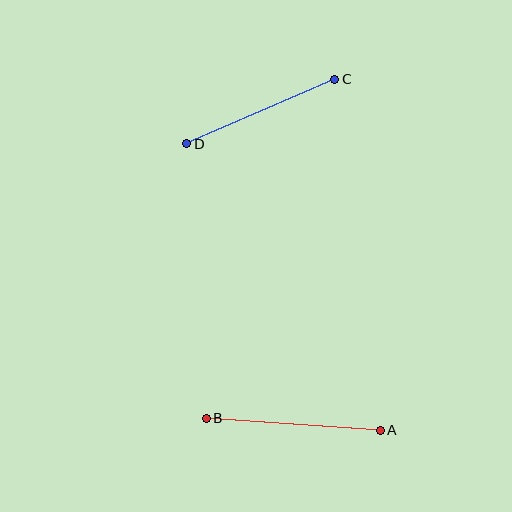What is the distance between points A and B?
The distance is approximately 175 pixels.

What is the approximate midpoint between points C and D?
The midpoint is at approximately (261, 111) pixels.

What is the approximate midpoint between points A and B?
The midpoint is at approximately (293, 424) pixels.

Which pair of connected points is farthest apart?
Points A and B are farthest apart.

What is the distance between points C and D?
The distance is approximately 161 pixels.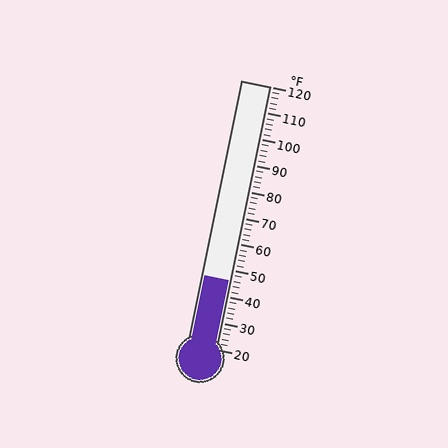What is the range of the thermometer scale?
The thermometer scale ranges from 20°F to 120°F.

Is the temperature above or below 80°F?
The temperature is below 80°F.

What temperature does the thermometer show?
The thermometer shows approximately 46°F.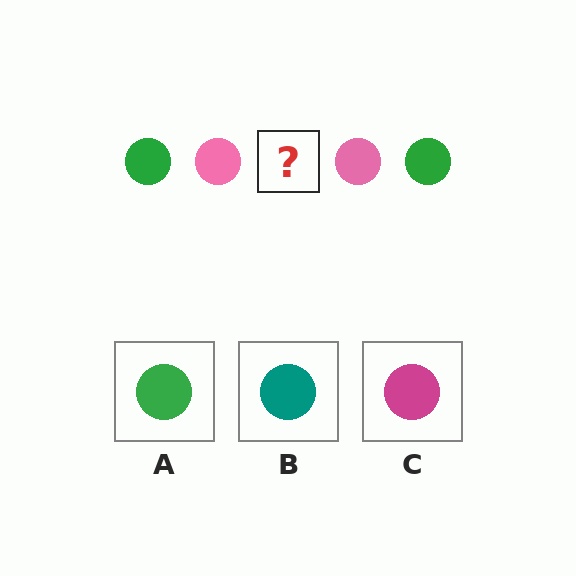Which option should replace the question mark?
Option A.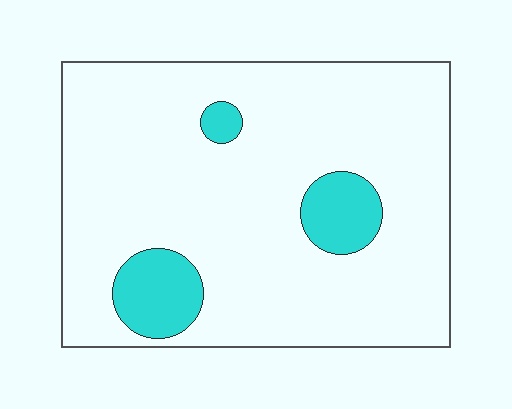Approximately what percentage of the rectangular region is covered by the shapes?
Approximately 10%.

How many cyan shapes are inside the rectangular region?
3.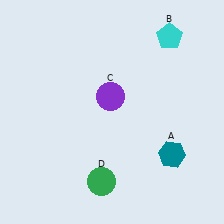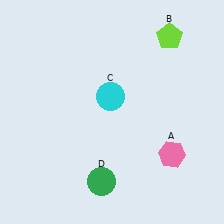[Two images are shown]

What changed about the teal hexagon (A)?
In Image 1, A is teal. In Image 2, it changed to pink.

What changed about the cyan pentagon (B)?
In Image 1, B is cyan. In Image 2, it changed to lime.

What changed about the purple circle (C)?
In Image 1, C is purple. In Image 2, it changed to cyan.